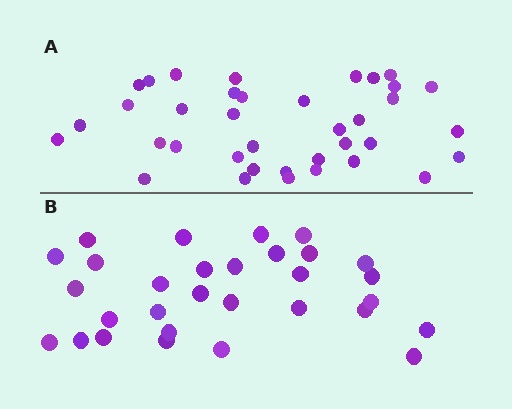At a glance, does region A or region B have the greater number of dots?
Region A (the top region) has more dots.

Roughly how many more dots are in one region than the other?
Region A has roughly 8 or so more dots than region B.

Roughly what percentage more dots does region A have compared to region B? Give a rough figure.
About 25% more.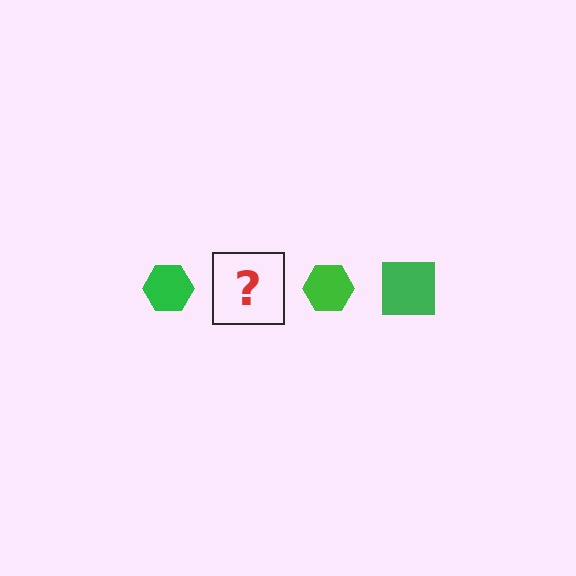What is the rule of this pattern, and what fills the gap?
The rule is that the pattern cycles through hexagon, square shapes in green. The gap should be filled with a green square.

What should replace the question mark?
The question mark should be replaced with a green square.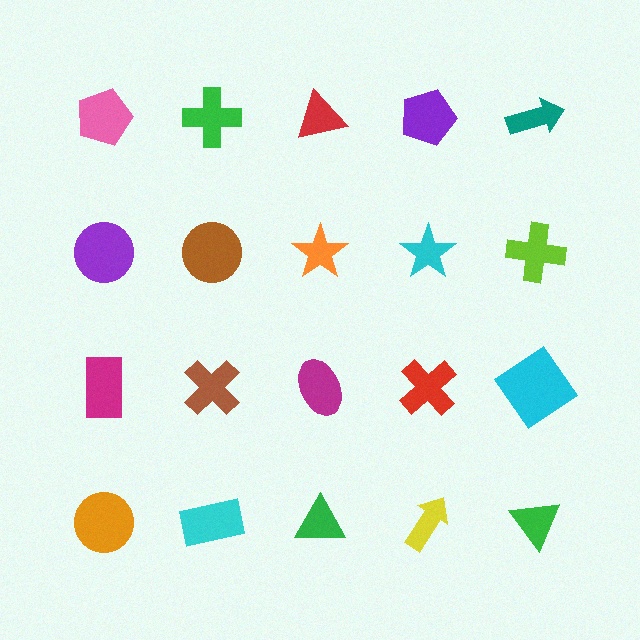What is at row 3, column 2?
A brown cross.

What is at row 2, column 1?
A purple circle.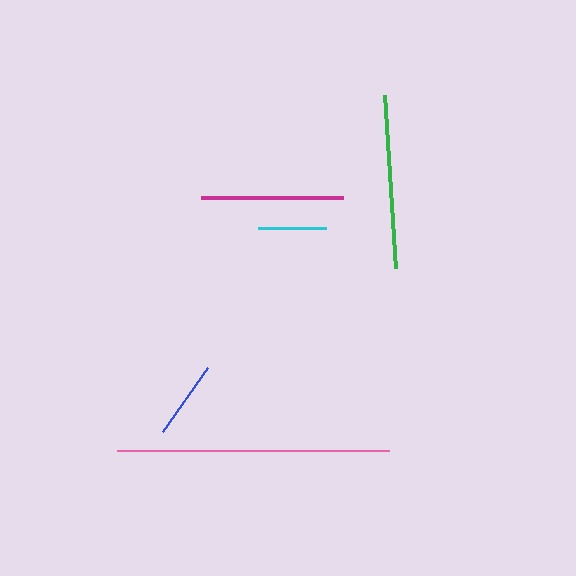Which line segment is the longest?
The pink line is the longest at approximately 272 pixels.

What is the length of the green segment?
The green segment is approximately 173 pixels long.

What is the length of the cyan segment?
The cyan segment is approximately 68 pixels long.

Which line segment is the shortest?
The cyan line is the shortest at approximately 68 pixels.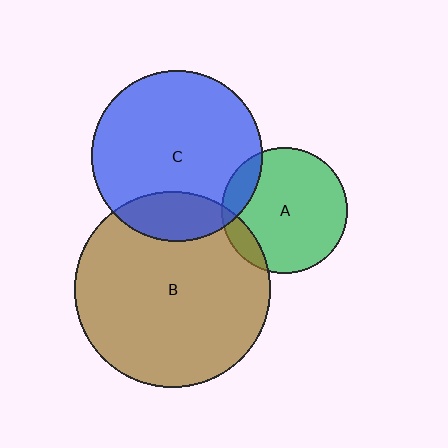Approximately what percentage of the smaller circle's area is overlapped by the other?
Approximately 20%.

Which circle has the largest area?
Circle B (brown).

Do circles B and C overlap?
Yes.